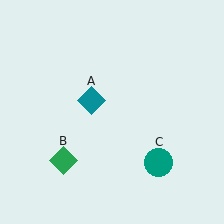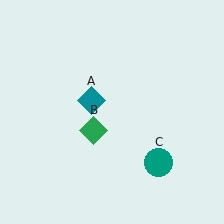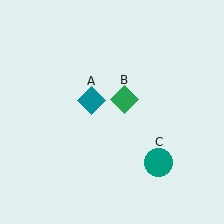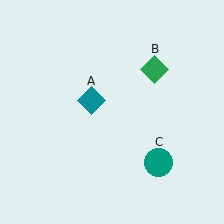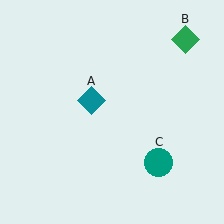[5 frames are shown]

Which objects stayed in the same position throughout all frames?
Teal diamond (object A) and teal circle (object C) remained stationary.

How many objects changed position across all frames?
1 object changed position: green diamond (object B).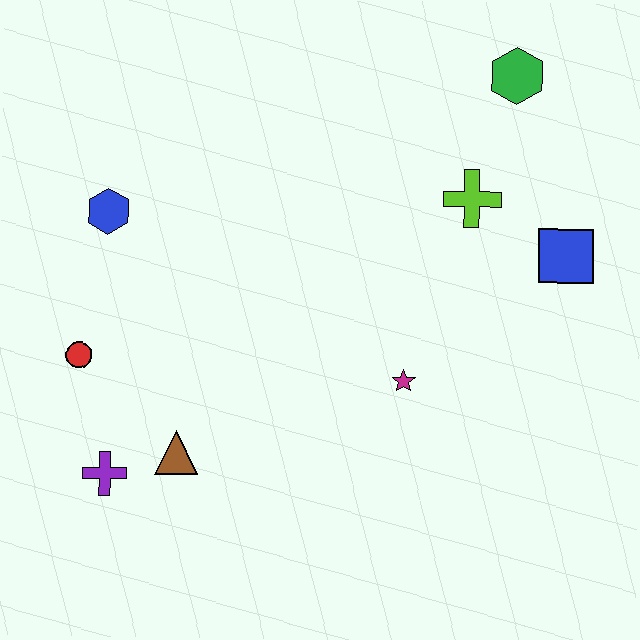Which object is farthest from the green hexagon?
The purple cross is farthest from the green hexagon.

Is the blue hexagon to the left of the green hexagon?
Yes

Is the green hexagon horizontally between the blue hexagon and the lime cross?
No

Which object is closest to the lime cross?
The blue square is closest to the lime cross.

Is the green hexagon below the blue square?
No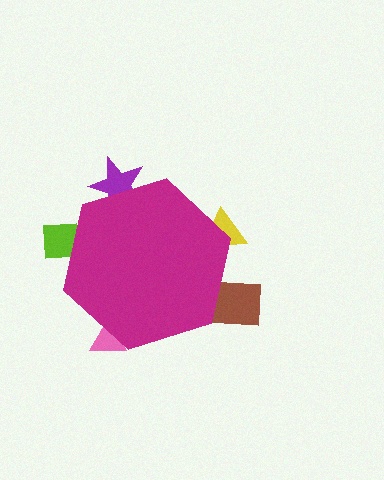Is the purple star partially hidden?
Yes, the purple star is partially hidden behind the magenta hexagon.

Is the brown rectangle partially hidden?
Yes, the brown rectangle is partially hidden behind the magenta hexagon.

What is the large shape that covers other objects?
A magenta hexagon.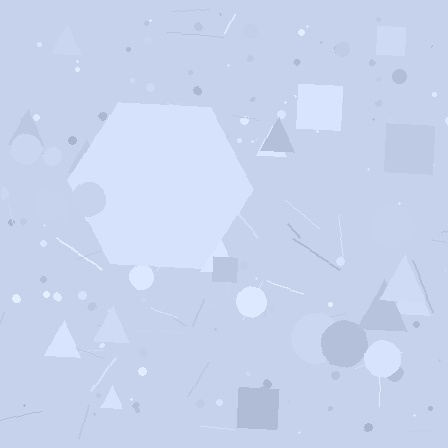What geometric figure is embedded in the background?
A hexagon is embedded in the background.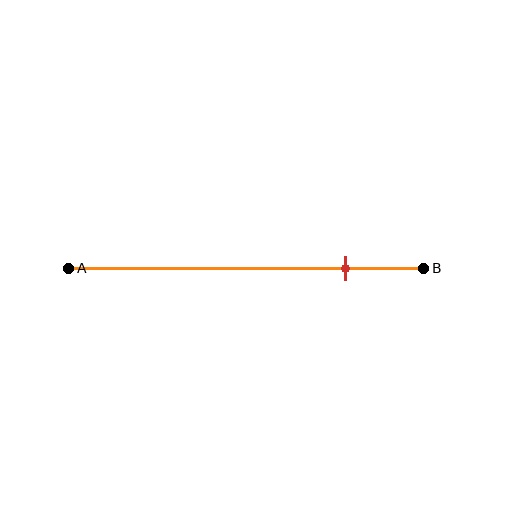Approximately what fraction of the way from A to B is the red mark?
The red mark is approximately 80% of the way from A to B.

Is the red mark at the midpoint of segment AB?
No, the mark is at about 80% from A, not at the 50% midpoint.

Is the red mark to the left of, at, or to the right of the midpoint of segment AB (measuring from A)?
The red mark is to the right of the midpoint of segment AB.